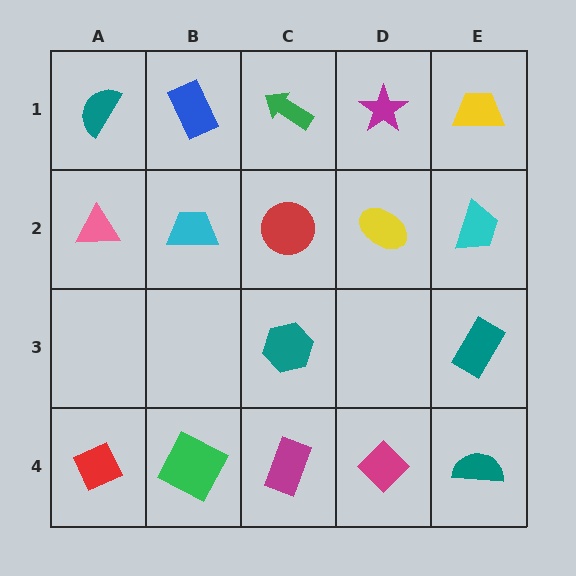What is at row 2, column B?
A cyan trapezoid.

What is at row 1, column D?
A magenta star.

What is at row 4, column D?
A magenta diamond.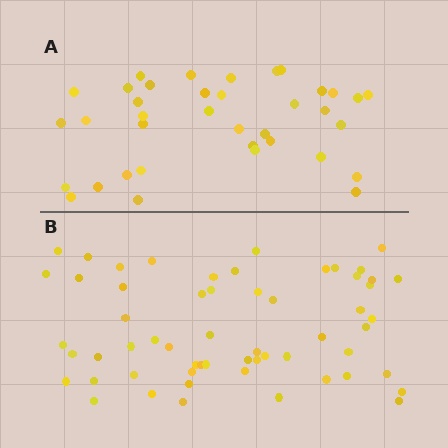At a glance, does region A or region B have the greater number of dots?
Region B (the bottom region) has more dots.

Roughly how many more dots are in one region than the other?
Region B has approximately 20 more dots than region A.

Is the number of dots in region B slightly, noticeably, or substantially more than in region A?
Region B has substantially more. The ratio is roughly 1.6 to 1.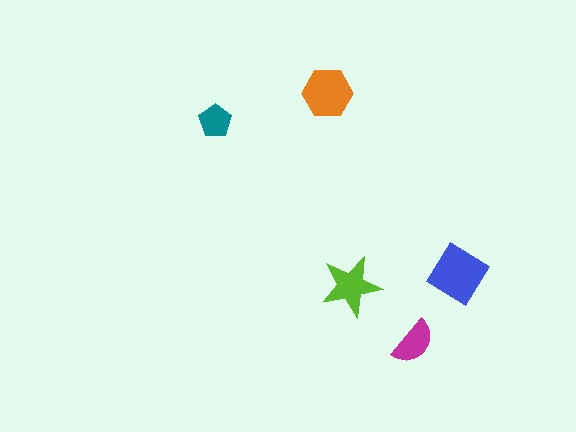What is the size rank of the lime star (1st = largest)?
3rd.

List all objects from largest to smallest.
The blue diamond, the orange hexagon, the lime star, the magenta semicircle, the teal pentagon.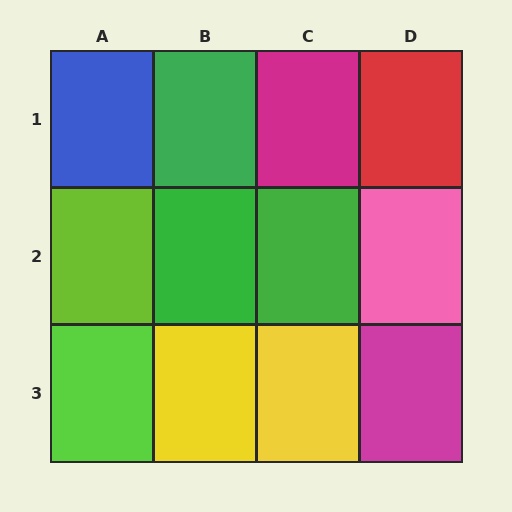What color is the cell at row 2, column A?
Lime.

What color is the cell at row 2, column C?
Green.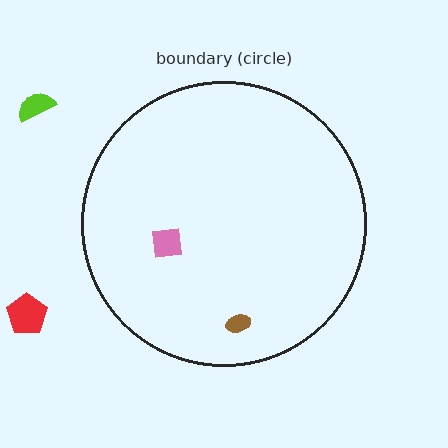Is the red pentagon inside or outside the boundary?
Outside.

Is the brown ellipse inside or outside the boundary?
Inside.